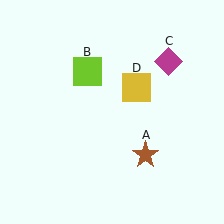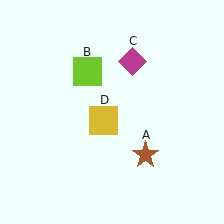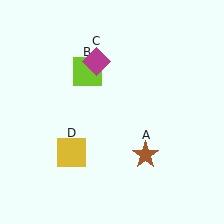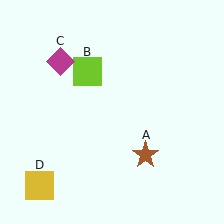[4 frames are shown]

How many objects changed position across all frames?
2 objects changed position: magenta diamond (object C), yellow square (object D).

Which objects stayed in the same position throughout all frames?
Brown star (object A) and lime square (object B) remained stationary.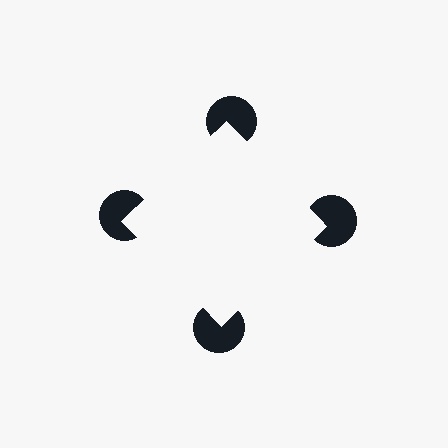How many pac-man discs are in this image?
There are 4 — one at each vertex of the illusory square.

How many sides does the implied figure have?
4 sides.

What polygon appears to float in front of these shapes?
An illusory square — its edges are inferred from the aligned wedge cuts in the pac-man discs, not physically drawn.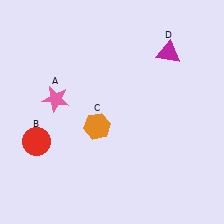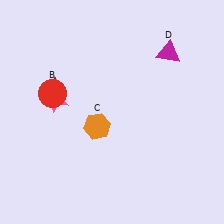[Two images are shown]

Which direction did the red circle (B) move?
The red circle (B) moved up.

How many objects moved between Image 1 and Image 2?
1 object moved between the two images.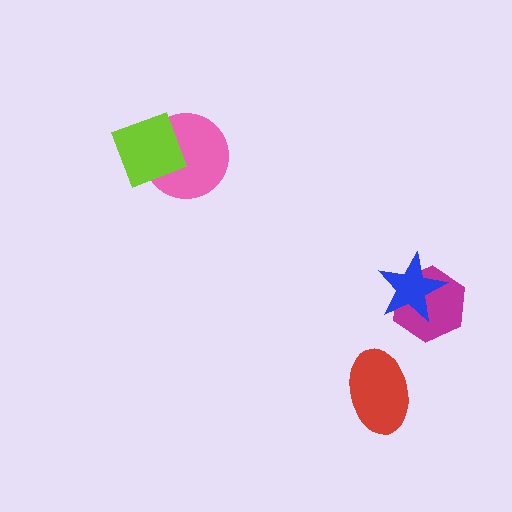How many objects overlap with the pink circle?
1 object overlaps with the pink circle.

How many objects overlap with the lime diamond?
1 object overlaps with the lime diamond.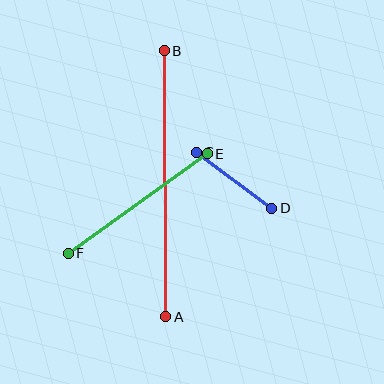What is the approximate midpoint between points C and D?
The midpoint is at approximately (234, 180) pixels.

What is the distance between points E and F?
The distance is approximately 171 pixels.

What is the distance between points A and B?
The distance is approximately 266 pixels.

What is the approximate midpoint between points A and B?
The midpoint is at approximately (165, 184) pixels.